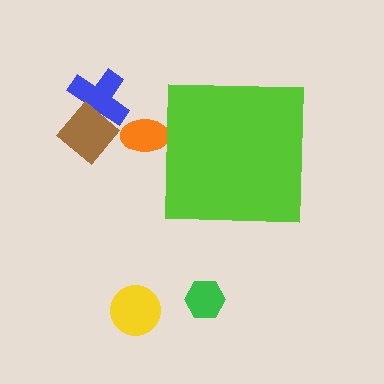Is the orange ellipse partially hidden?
Yes, the orange ellipse is partially hidden behind the lime square.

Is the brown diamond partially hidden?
No, the brown diamond is fully visible.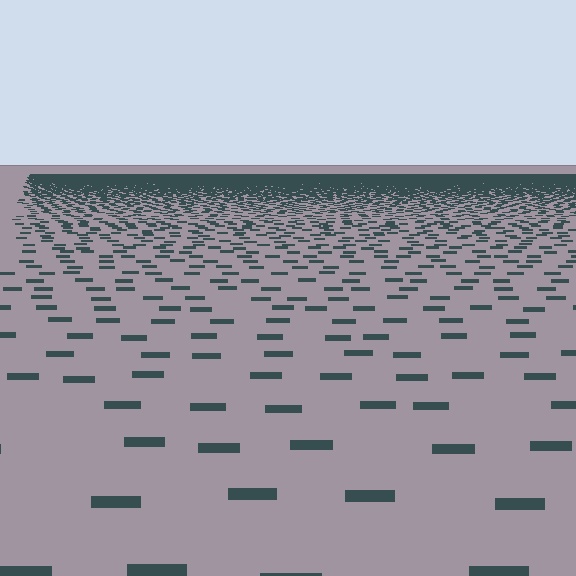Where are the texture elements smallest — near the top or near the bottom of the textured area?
Near the top.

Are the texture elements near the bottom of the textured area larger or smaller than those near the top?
Larger. Near the bottom, elements are closer to the viewer and appear at a bigger on-screen size.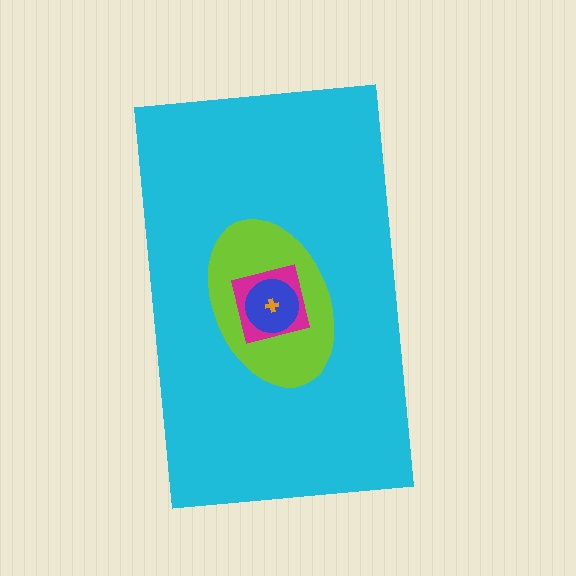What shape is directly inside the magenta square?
The blue circle.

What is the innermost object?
The orange cross.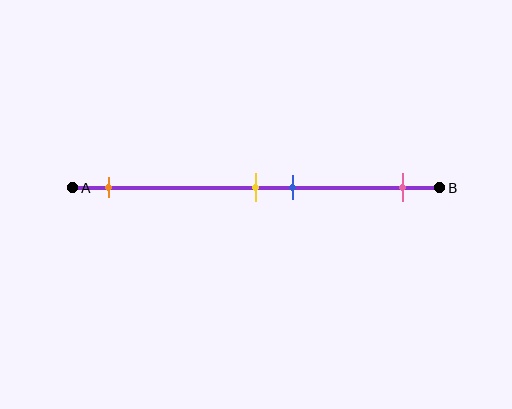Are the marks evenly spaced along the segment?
No, the marks are not evenly spaced.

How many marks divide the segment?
There are 4 marks dividing the segment.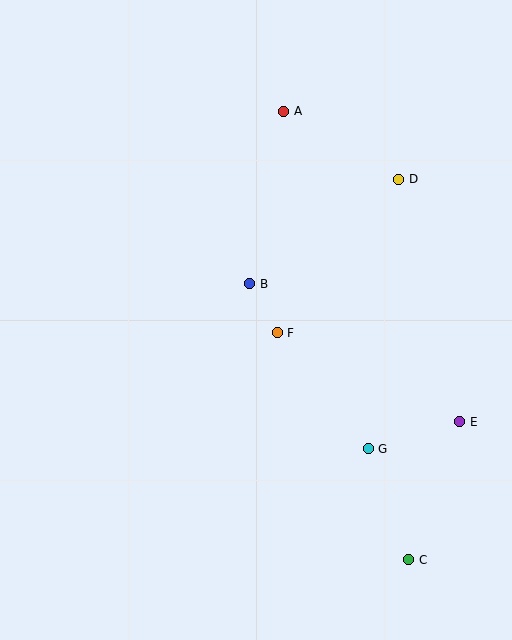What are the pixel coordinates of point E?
Point E is at (460, 422).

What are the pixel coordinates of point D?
Point D is at (399, 179).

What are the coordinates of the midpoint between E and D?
The midpoint between E and D is at (429, 300).